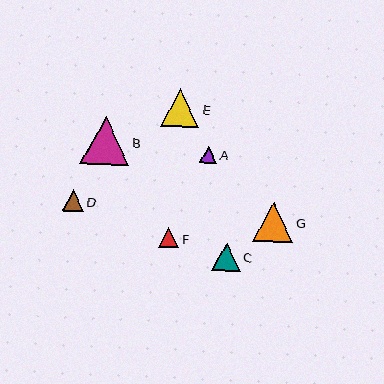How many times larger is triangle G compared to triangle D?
Triangle G is approximately 1.9 times the size of triangle D.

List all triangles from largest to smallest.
From largest to smallest: B, G, E, C, D, F, A.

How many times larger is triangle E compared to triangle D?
Triangle E is approximately 1.8 times the size of triangle D.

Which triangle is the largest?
Triangle B is the largest with a size of approximately 48 pixels.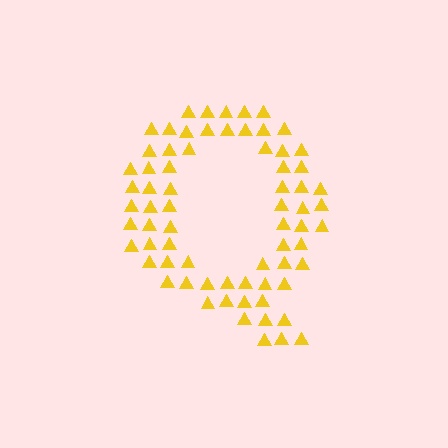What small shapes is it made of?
It is made of small triangles.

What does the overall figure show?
The overall figure shows the letter Q.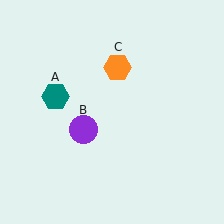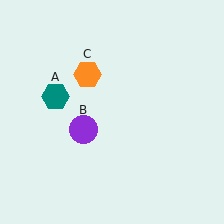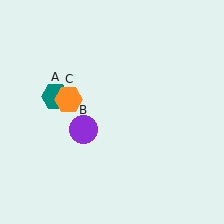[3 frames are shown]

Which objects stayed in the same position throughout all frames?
Teal hexagon (object A) and purple circle (object B) remained stationary.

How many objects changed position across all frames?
1 object changed position: orange hexagon (object C).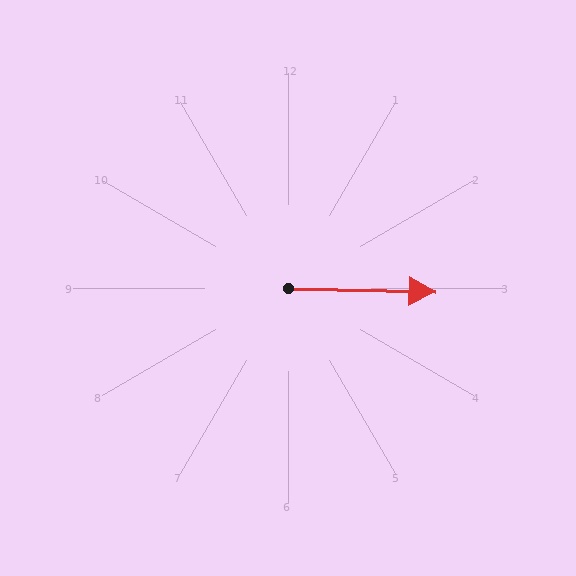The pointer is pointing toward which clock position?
Roughly 3 o'clock.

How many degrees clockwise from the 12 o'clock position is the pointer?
Approximately 91 degrees.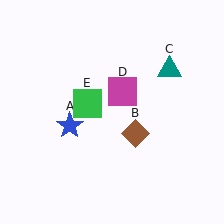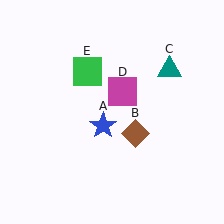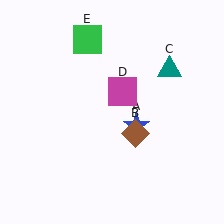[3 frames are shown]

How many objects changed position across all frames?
2 objects changed position: blue star (object A), green square (object E).